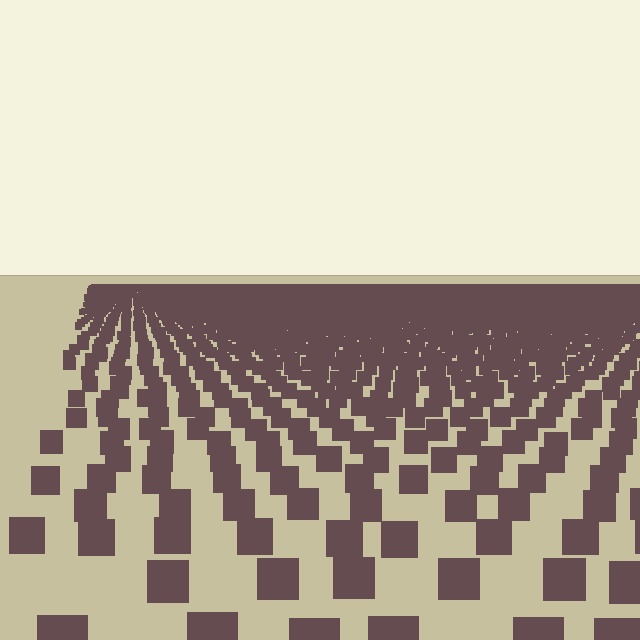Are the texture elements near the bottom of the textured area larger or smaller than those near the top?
Larger. Near the bottom, elements are closer to the viewer and appear at a bigger on-screen size.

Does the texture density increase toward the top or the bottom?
Density increases toward the top.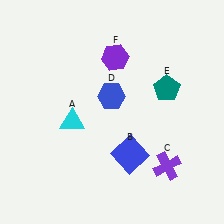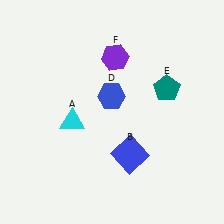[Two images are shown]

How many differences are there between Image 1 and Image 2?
There is 1 difference between the two images.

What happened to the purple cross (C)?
The purple cross (C) was removed in Image 2. It was in the bottom-right area of Image 1.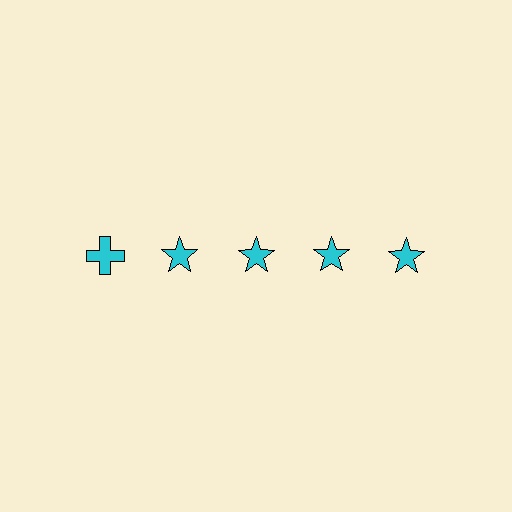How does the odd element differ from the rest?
It has a different shape: cross instead of star.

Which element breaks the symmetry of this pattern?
The cyan cross in the top row, leftmost column breaks the symmetry. All other shapes are cyan stars.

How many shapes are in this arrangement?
There are 5 shapes arranged in a grid pattern.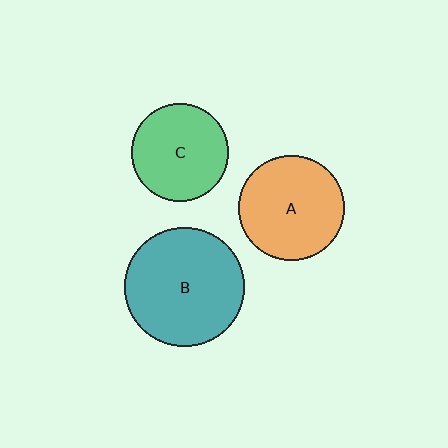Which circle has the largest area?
Circle B (teal).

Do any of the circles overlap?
No, none of the circles overlap.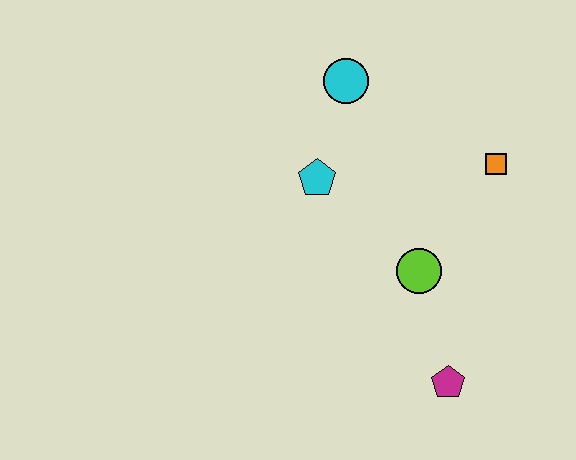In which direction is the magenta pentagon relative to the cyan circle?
The magenta pentagon is below the cyan circle.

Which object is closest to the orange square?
The lime circle is closest to the orange square.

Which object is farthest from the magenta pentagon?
The cyan circle is farthest from the magenta pentagon.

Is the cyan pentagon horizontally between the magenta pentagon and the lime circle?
No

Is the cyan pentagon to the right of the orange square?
No